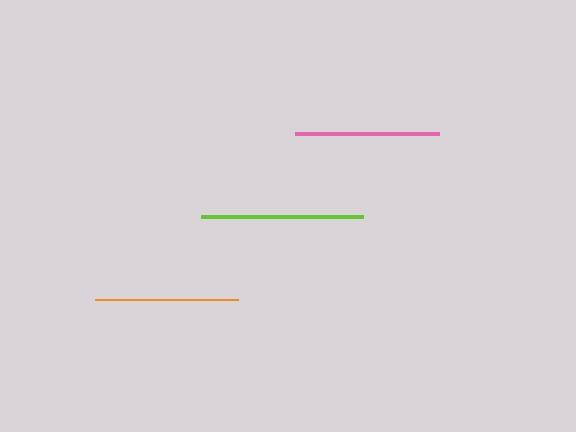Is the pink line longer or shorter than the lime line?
The lime line is longer than the pink line.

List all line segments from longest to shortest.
From longest to shortest: lime, pink, orange.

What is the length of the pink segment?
The pink segment is approximately 143 pixels long.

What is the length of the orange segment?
The orange segment is approximately 143 pixels long.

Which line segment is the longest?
The lime line is the longest at approximately 162 pixels.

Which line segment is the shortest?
The orange line is the shortest at approximately 143 pixels.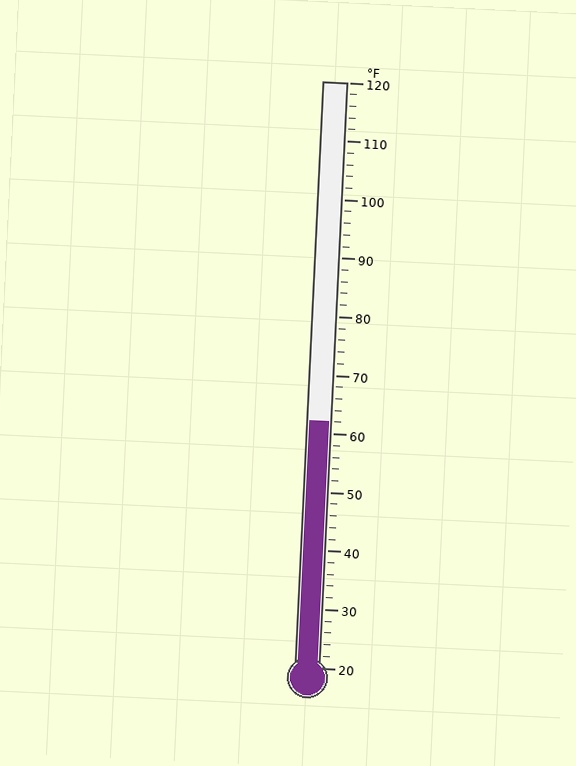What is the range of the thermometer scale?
The thermometer scale ranges from 20°F to 120°F.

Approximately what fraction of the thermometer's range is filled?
The thermometer is filled to approximately 40% of its range.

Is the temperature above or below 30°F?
The temperature is above 30°F.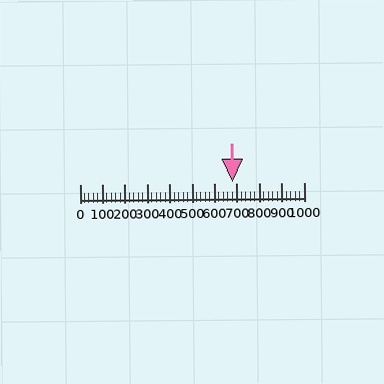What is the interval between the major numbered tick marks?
The major tick marks are spaced 100 units apart.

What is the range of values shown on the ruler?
The ruler shows values from 0 to 1000.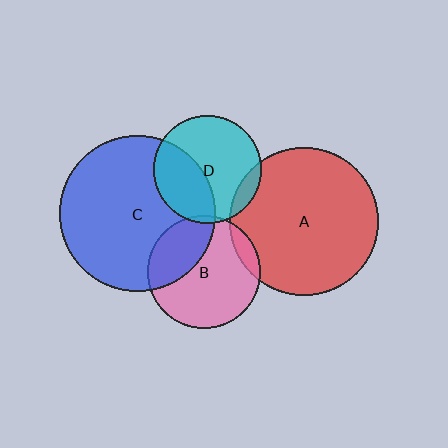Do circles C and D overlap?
Yes.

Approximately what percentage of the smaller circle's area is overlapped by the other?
Approximately 35%.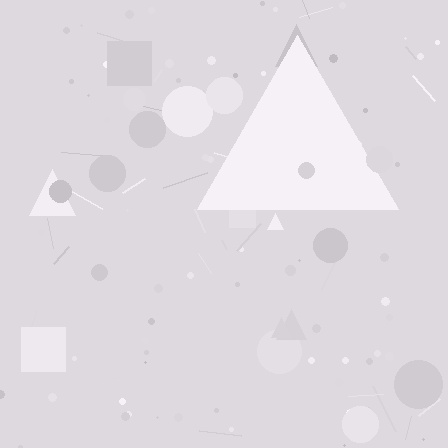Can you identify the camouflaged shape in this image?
The camouflaged shape is a triangle.